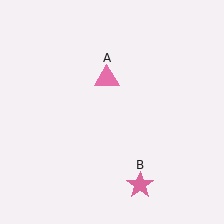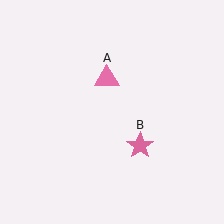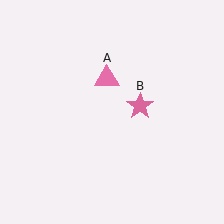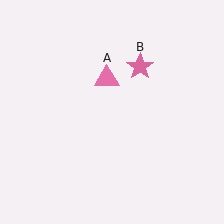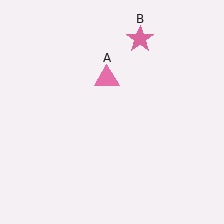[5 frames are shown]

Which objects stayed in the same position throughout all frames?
Pink triangle (object A) remained stationary.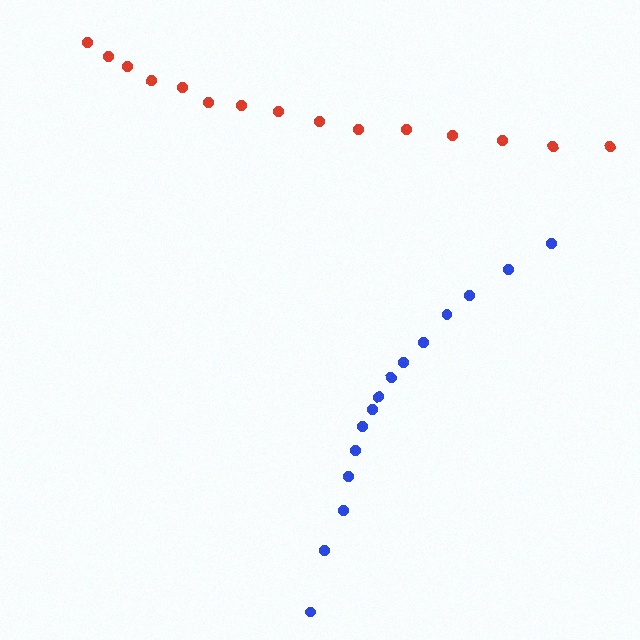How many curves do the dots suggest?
There are 2 distinct paths.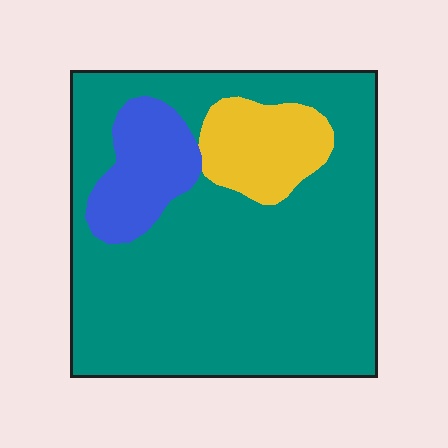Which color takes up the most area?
Teal, at roughly 75%.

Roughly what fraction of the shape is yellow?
Yellow takes up less than a sixth of the shape.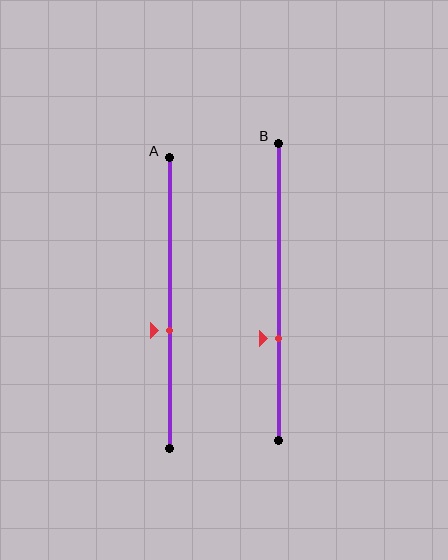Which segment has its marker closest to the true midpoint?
Segment A has its marker closest to the true midpoint.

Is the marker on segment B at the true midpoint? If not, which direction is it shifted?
No, the marker on segment B is shifted downward by about 16% of the segment length.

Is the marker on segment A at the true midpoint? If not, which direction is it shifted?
No, the marker on segment A is shifted downward by about 9% of the segment length.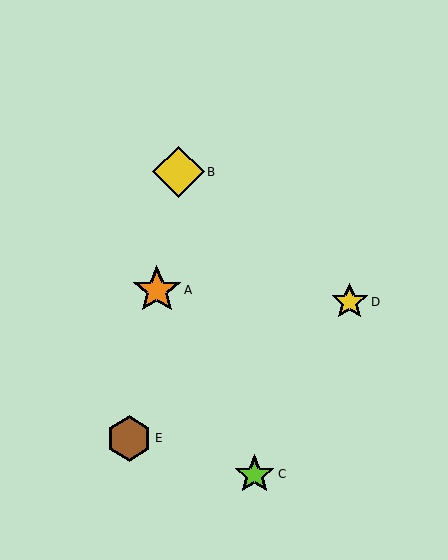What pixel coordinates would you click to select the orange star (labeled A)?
Click at (157, 290) to select the orange star A.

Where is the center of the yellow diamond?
The center of the yellow diamond is at (179, 172).